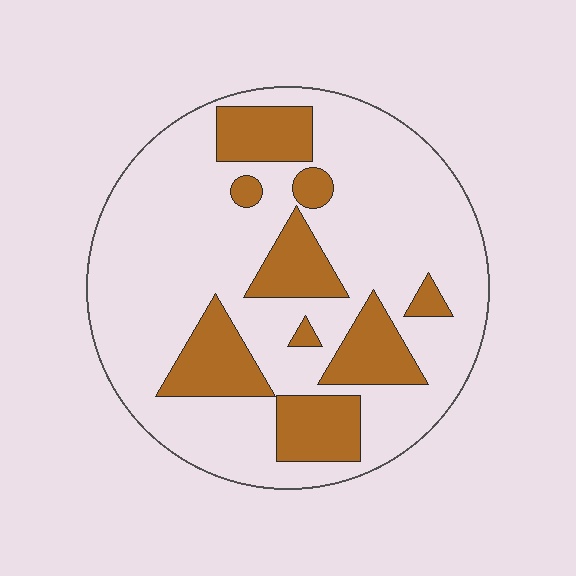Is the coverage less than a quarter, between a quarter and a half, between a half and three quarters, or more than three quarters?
Less than a quarter.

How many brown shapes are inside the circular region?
9.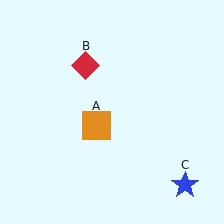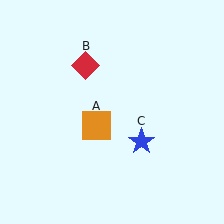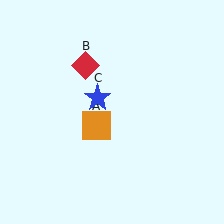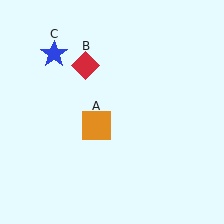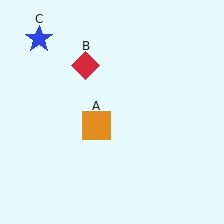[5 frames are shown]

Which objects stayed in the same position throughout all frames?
Orange square (object A) and red diamond (object B) remained stationary.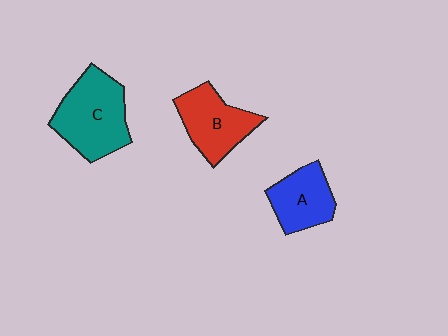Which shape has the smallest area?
Shape A (blue).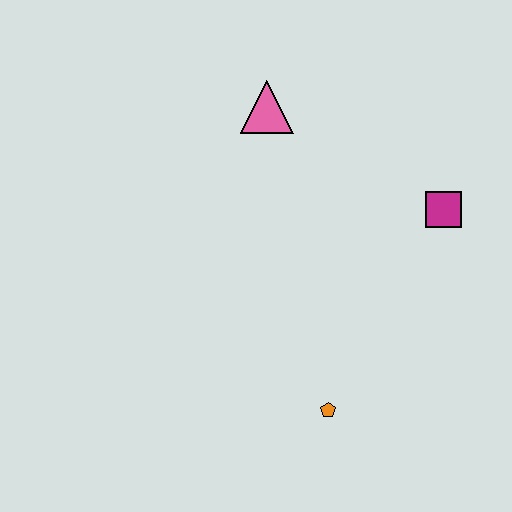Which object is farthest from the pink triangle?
The orange pentagon is farthest from the pink triangle.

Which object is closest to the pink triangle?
The magenta square is closest to the pink triangle.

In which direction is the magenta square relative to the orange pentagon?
The magenta square is above the orange pentagon.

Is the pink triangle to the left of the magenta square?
Yes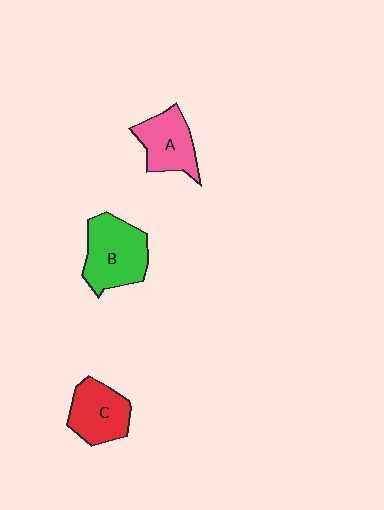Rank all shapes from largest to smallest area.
From largest to smallest: B (green), C (red), A (pink).